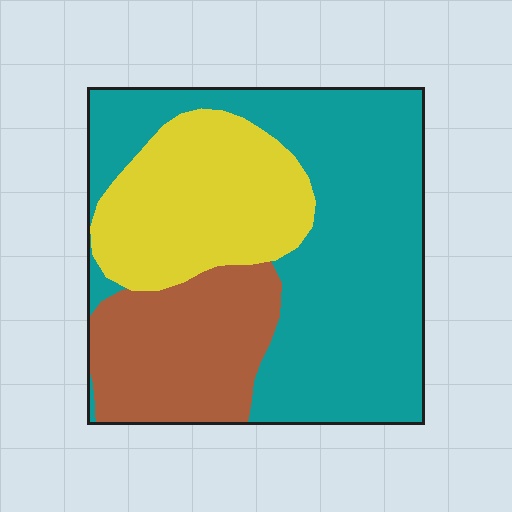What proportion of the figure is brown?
Brown covers about 20% of the figure.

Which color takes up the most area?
Teal, at roughly 50%.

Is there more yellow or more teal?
Teal.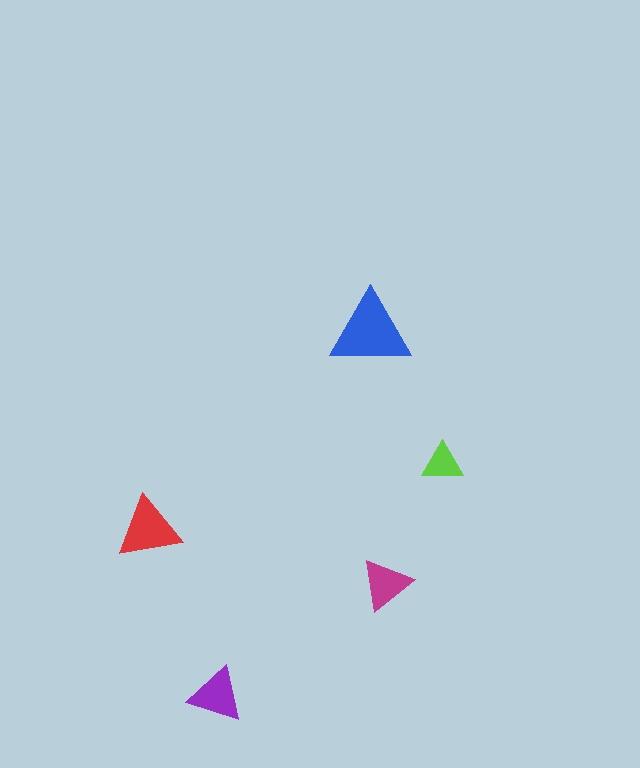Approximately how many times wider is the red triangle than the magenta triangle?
About 1.5 times wider.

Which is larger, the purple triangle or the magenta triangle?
The purple one.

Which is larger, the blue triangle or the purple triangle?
The blue one.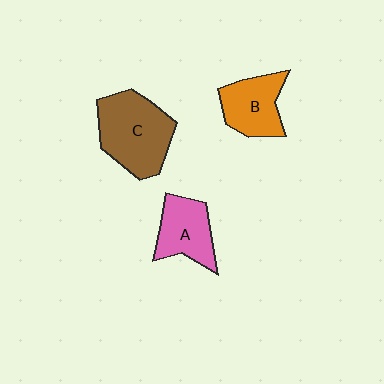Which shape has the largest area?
Shape C (brown).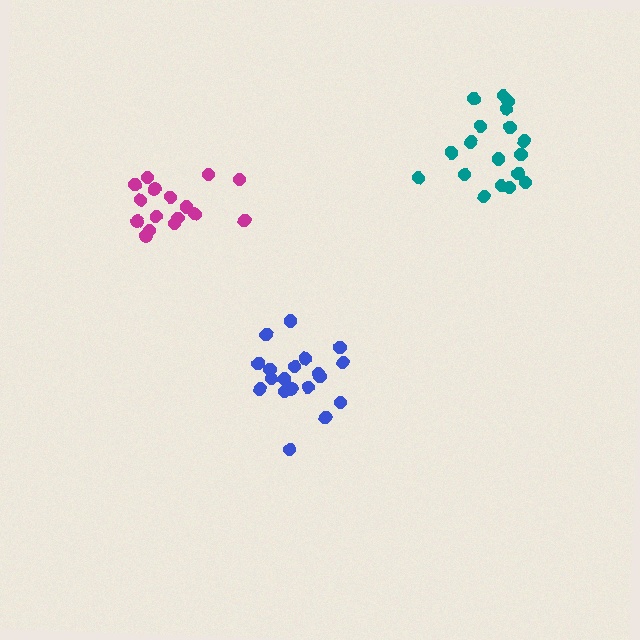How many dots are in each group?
Group 1: 19 dots, Group 2: 16 dots, Group 3: 18 dots (53 total).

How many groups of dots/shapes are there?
There are 3 groups.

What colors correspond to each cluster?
The clusters are colored: blue, magenta, teal.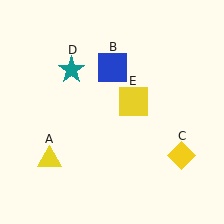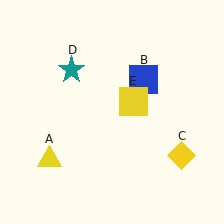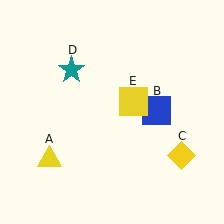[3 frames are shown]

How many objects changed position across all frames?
1 object changed position: blue square (object B).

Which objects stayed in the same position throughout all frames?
Yellow triangle (object A) and yellow diamond (object C) and teal star (object D) and yellow square (object E) remained stationary.